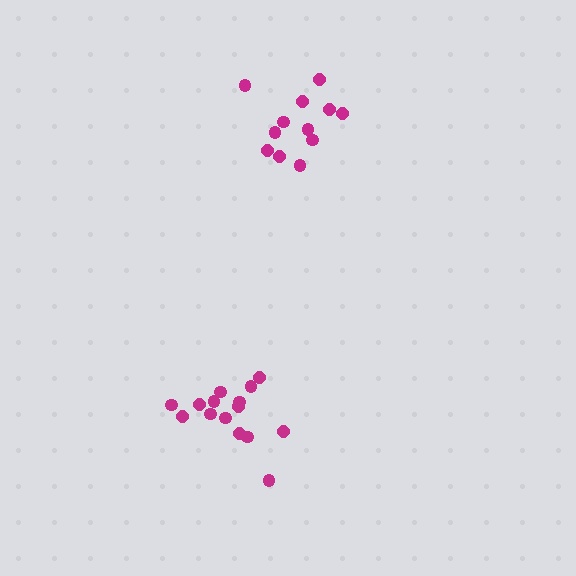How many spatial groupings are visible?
There are 2 spatial groupings.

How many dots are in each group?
Group 1: 12 dots, Group 2: 15 dots (27 total).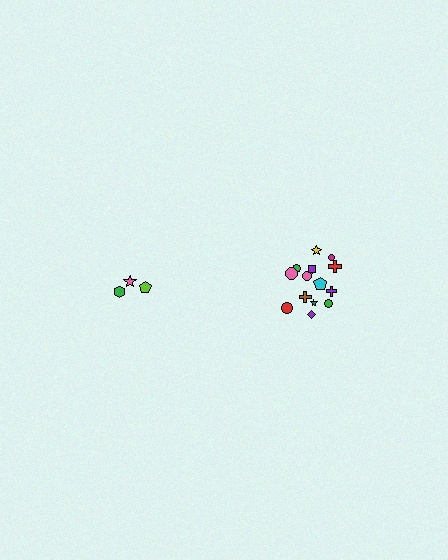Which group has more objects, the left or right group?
The right group.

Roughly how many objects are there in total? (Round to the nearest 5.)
Roughly 20 objects in total.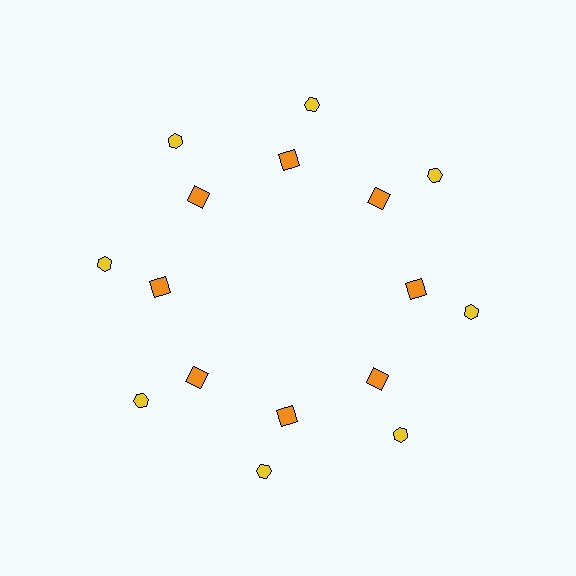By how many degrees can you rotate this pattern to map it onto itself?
The pattern maps onto itself every 45 degrees of rotation.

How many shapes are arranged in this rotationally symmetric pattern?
There are 16 shapes, arranged in 8 groups of 2.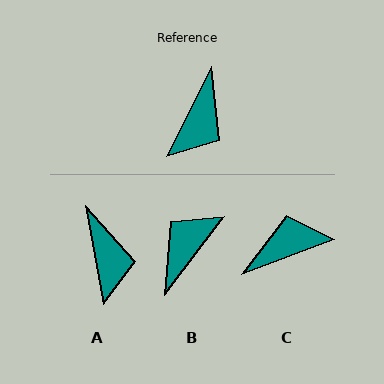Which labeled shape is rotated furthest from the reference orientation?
B, about 169 degrees away.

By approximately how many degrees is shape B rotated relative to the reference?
Approximately 169 degrees counter-clockwise.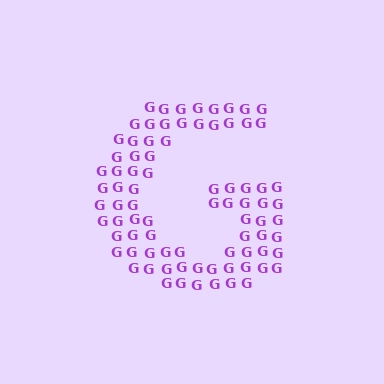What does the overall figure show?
The overall figure shows the letter G.